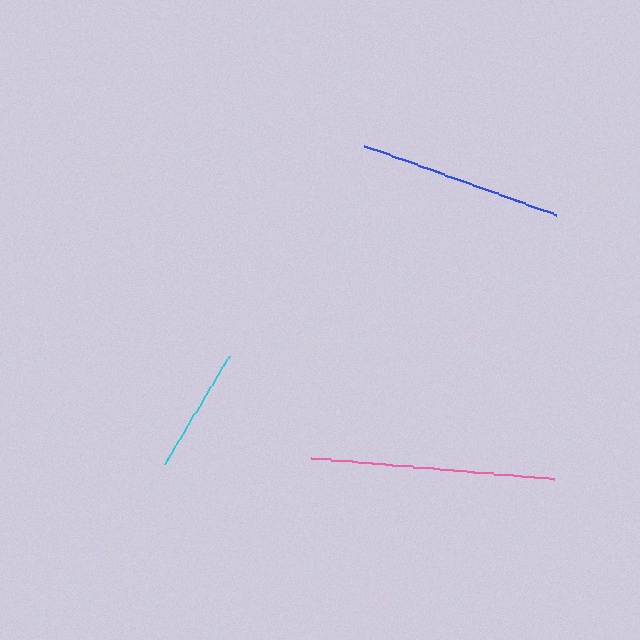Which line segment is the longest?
The pink line is the longest at approximately 244 pixels.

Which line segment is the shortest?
The cyan line is the shortest at approximately 127 pixels.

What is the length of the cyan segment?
The cyan segment is approximately 127 pixels long.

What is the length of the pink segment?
The pink segment is approximately 244 pixels long.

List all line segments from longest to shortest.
From longest to shortest: pink, blue, cyan.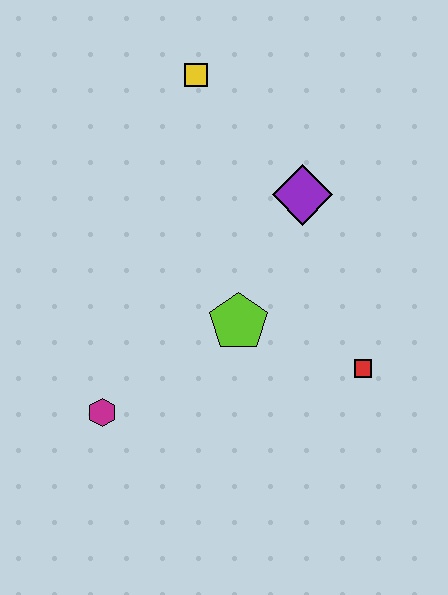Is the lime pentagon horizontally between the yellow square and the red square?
Yes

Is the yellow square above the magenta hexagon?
Yes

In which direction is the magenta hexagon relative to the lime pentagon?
The magenta hexagon is to the left of the lime pentagon.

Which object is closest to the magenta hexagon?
The lime pentagon is closest to the magenta hexagon.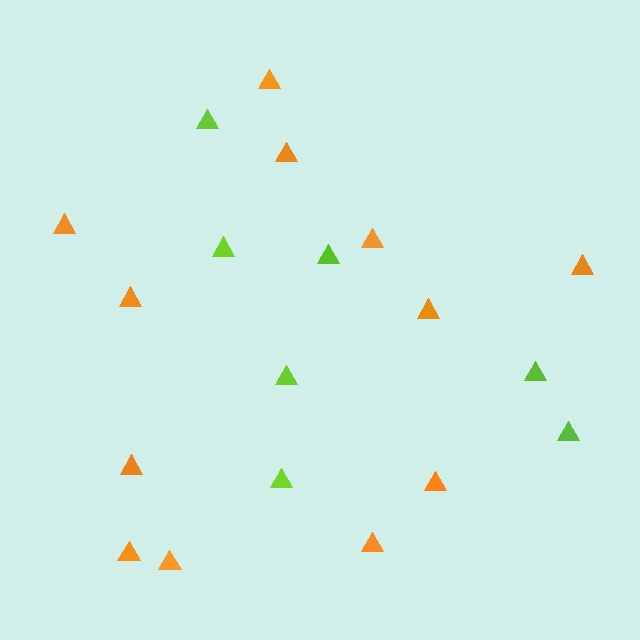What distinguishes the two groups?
There are 2 groups: one group of lime triangles (7) and one group of orange triangles (12).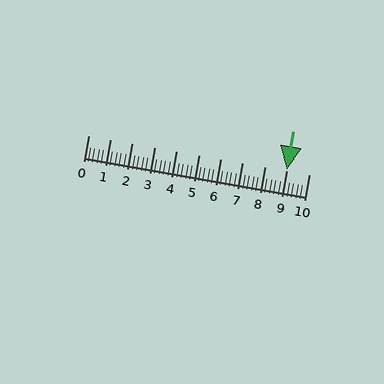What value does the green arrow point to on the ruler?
The green arrow points to approximately 9.0.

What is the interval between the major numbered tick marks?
The major tick marks are spaced 1 units apart.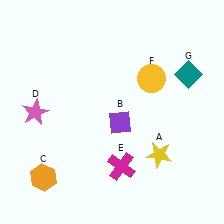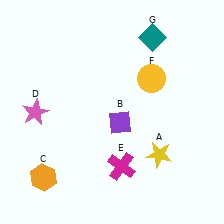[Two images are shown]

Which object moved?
The teal diamond (G) moved up.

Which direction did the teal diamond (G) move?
The teal diamond (G) moved up.